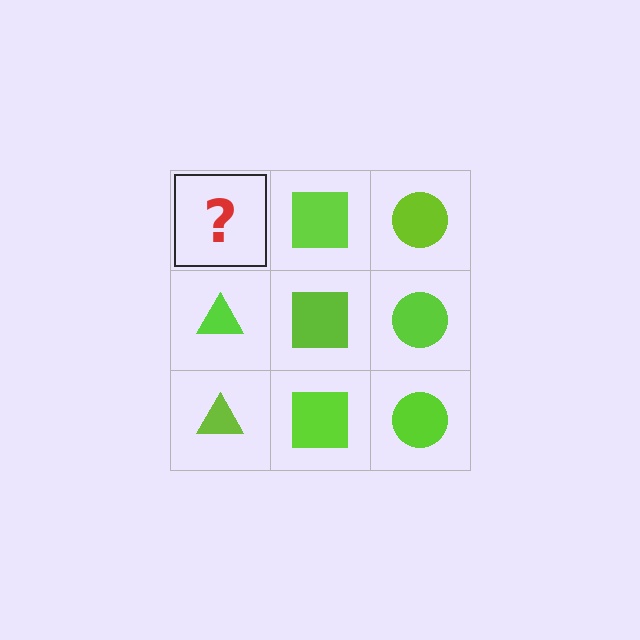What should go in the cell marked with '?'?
The missing cell should contain a lime triangle.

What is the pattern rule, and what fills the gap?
The rule is that each column has a consistent shape. The gap should be filled with a lime triangle.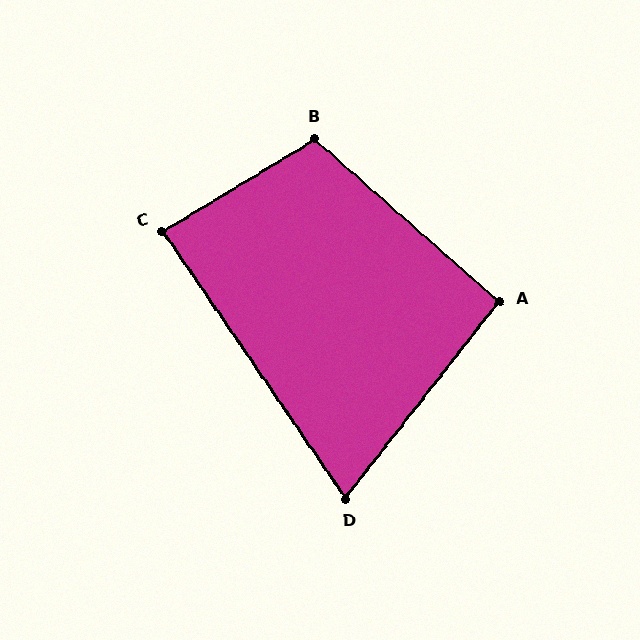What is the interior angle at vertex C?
Approximately 87 degrees (approximately right).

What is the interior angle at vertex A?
Approximately 93 degrees (approximately right).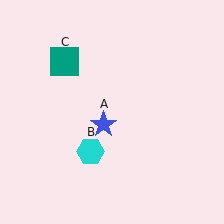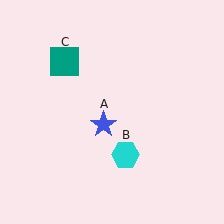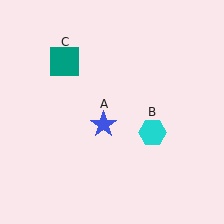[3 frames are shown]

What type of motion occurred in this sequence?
The cyan hexagon (object B) rotated counterclockwise around the center of the scene.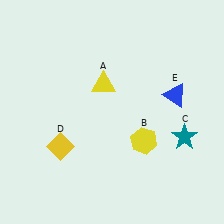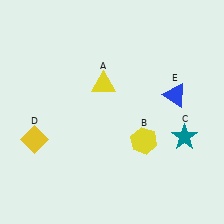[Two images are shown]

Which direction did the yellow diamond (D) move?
The yellow diamond (D) moved left.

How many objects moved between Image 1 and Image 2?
1 object moved between the two images.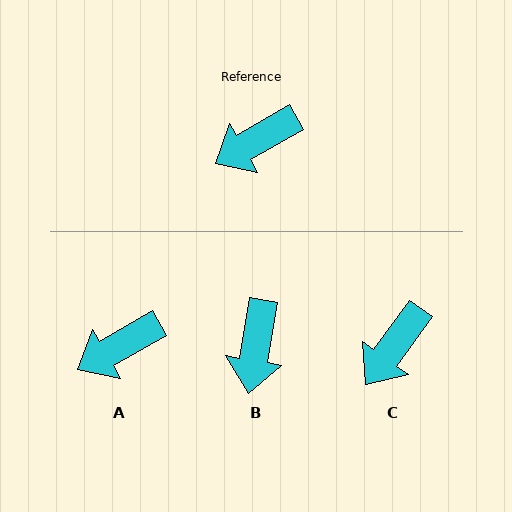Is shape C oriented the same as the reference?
No, it is off by about 25 degrees.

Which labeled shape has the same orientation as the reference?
A.